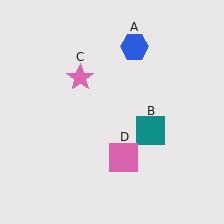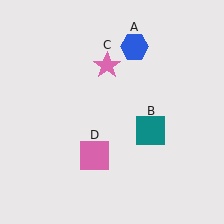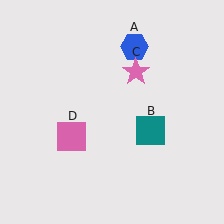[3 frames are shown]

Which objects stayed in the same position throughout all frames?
Blue hexagon (object A) and teal square (object B) remained stationary.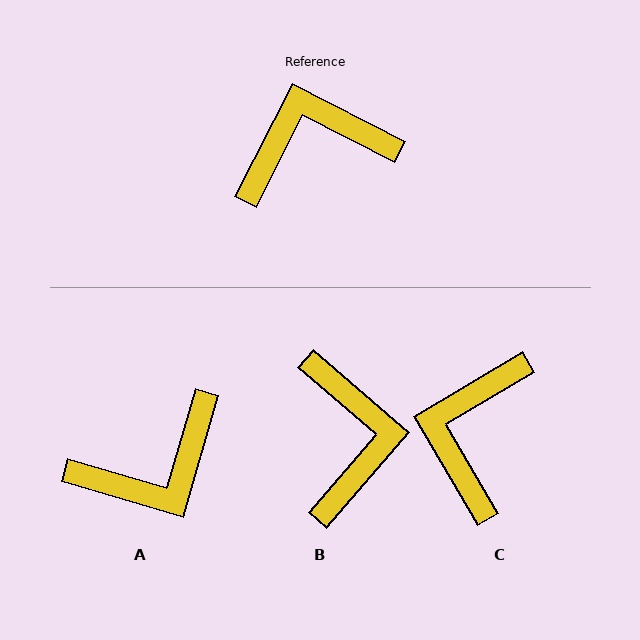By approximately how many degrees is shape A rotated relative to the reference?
Approximately 169 degrees clockwise.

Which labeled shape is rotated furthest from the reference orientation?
A, about 169 degrees away.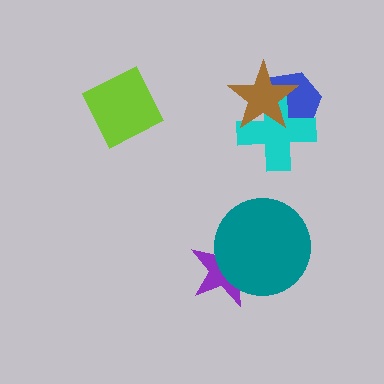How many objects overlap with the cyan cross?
2 objects overlap with the cyan cross.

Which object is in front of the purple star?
The teal circle is in front of the purple star.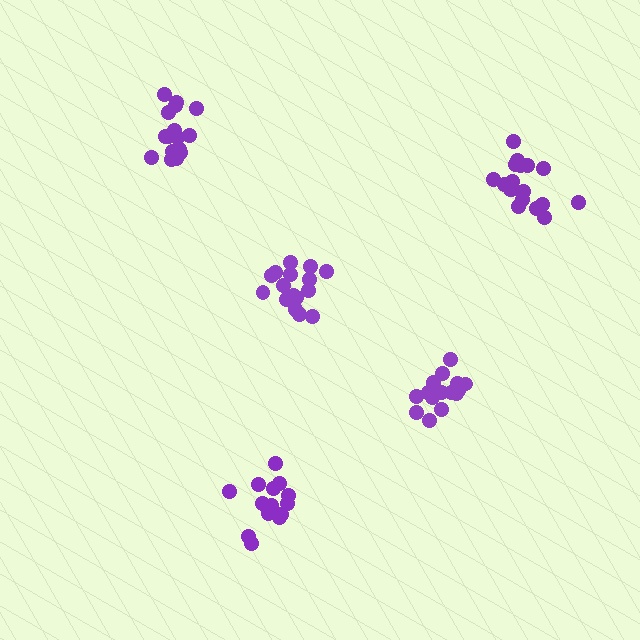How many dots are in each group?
Group 1: 14 dots, Group 2: 18 dots, Group 3: 16 dots, Group 4: 18 dots, Group 5: 16 dots (82 total).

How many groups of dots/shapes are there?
There are 5 groups.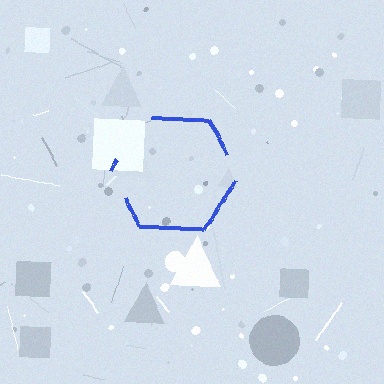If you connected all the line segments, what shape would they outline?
They would outline a hexagon.